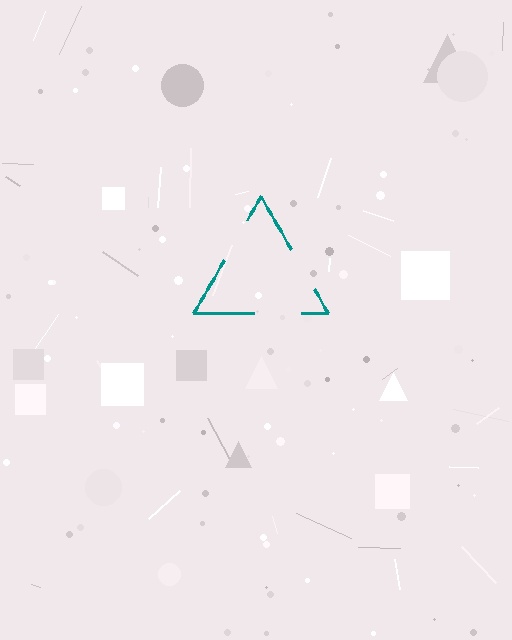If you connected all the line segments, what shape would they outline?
They would outline a triangle.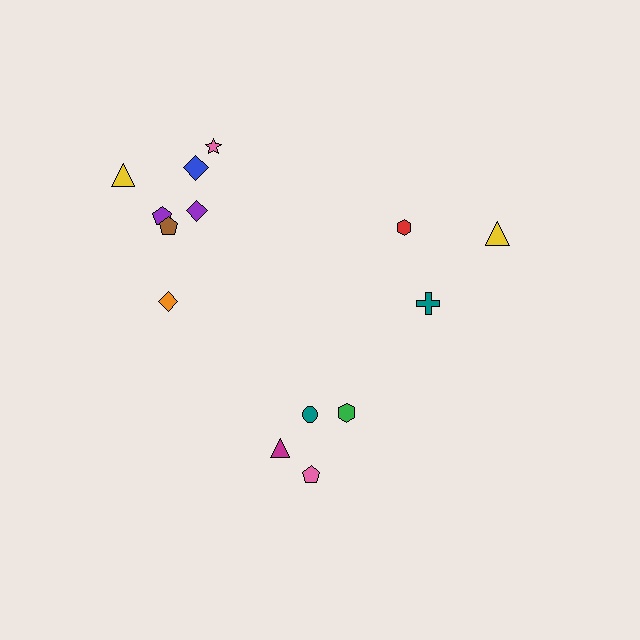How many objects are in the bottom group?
There are 4 objects.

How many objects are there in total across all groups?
There are 14 objects.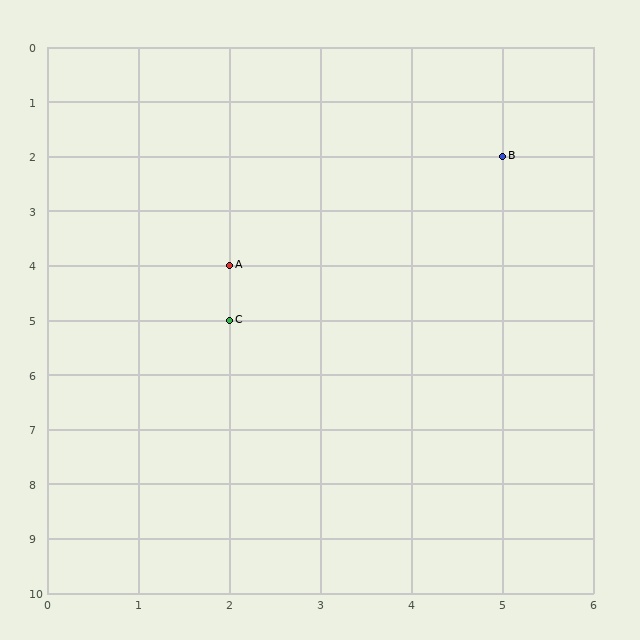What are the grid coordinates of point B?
Point B is at grid coordinates (5, 2).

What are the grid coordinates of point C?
Point C is at grid coordinates (2, 5).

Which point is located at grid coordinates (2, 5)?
Point C is at (2, 5).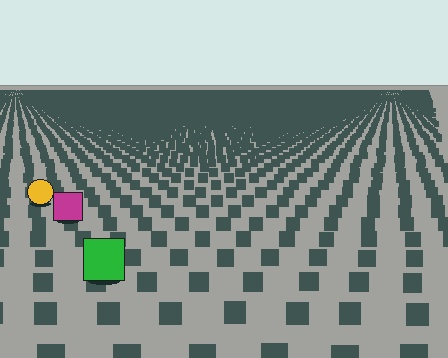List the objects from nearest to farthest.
From nearest to farthest: the green square, the magenta square, the yellow circle.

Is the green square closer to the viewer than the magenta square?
Yes. The green square is closer — you can tell from the texture gradient: the ground texture is coarser near it.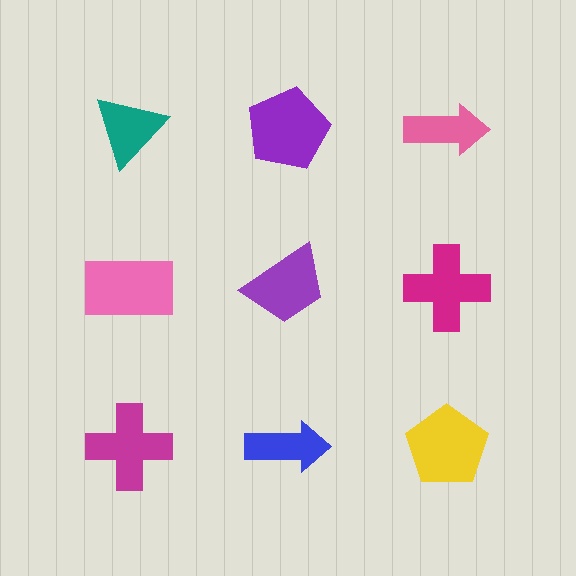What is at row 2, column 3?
A magenta cross.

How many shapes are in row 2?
3 shapes.